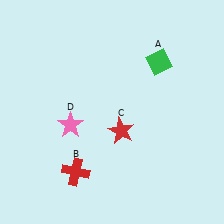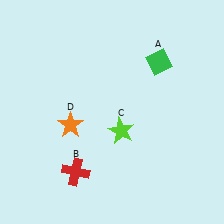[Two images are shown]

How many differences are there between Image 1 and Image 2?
There are 2 differences between the two images.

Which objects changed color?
C changed from red to lime. D changed from pink to orange.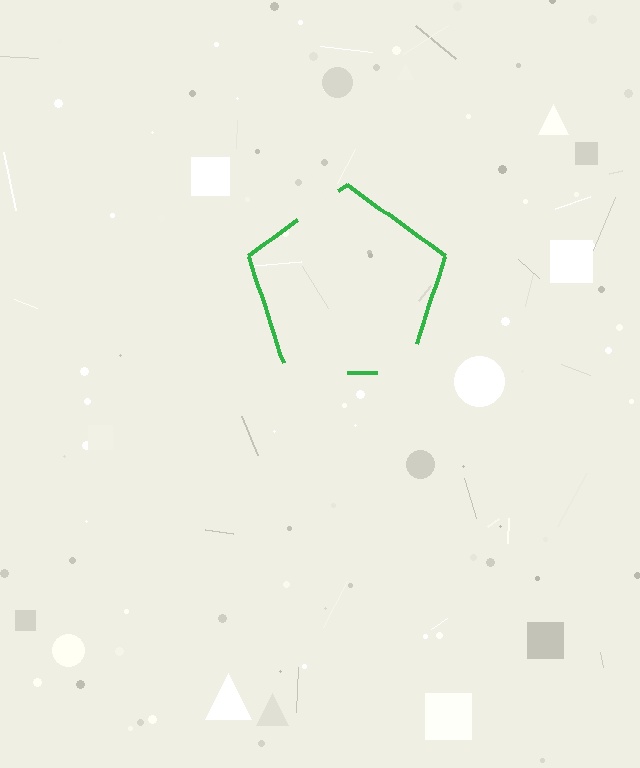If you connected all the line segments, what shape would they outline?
They would outline a pentagon.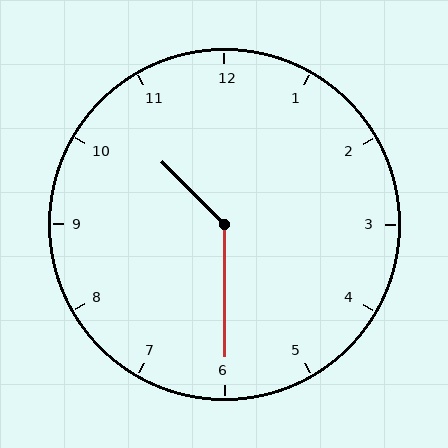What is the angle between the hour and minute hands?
Approximately 135 degrees.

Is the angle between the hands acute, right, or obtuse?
It is obtuse.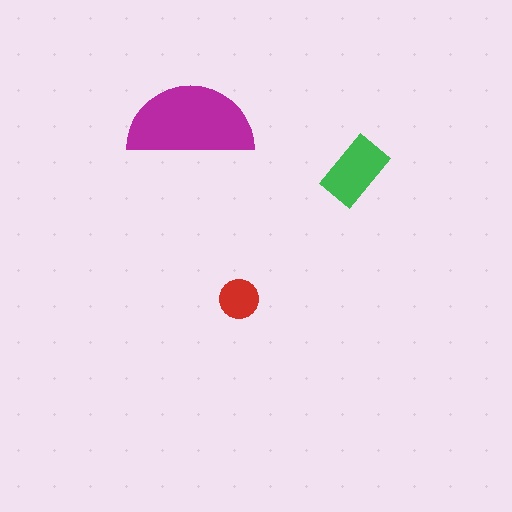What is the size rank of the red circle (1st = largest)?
3rd.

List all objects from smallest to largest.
The red circle, the green rectangle, the magenta semicircle.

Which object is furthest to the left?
The magenta semicircle is leftmost.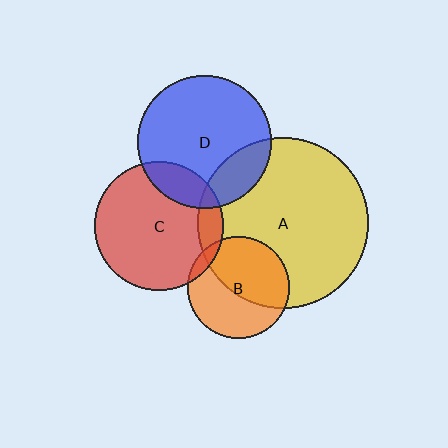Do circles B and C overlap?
Yes.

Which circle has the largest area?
Circle A (yellow).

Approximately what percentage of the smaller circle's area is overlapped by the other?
Approximately 5%.